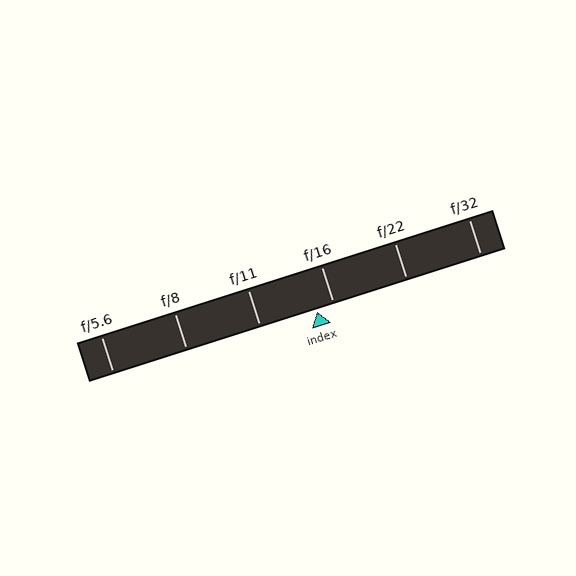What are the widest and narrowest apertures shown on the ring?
The widest aperture shown is f/5.6 and the narrowest is f/32.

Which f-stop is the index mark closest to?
The index mark is closest to f/16.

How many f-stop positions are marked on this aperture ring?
There are 6 f-stop positions marked.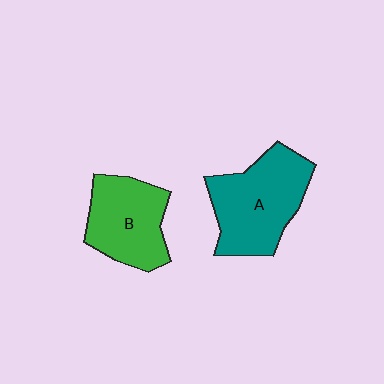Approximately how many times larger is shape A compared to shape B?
Approximately 1.2 times.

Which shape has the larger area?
Shape A (teal).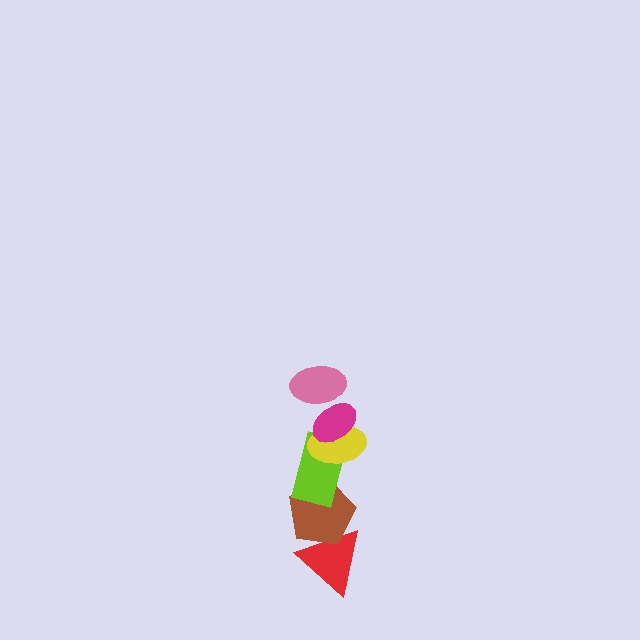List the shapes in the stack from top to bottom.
From top to bottom: the pink ellipse, the magenta ellipse, the yellow ellipse, the lime rectangle, the brown pentagon, the red triangle.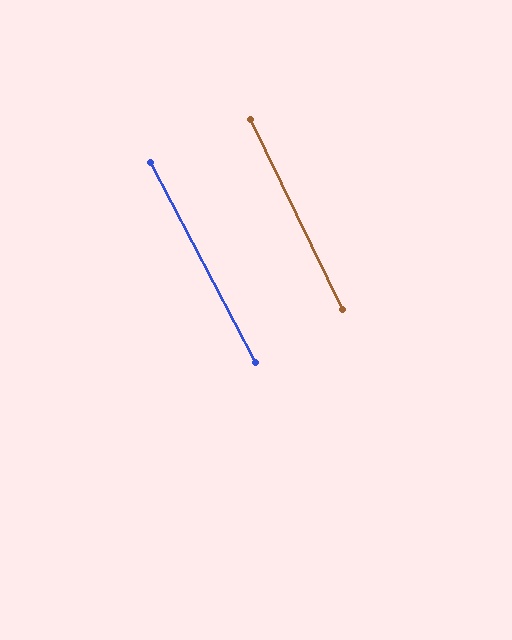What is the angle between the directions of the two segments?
Approximately 2 degrees.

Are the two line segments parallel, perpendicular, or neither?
Parallel — their directions differ by only 1.9°.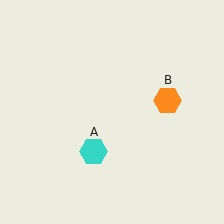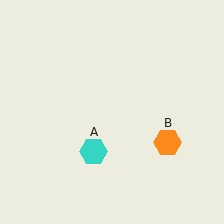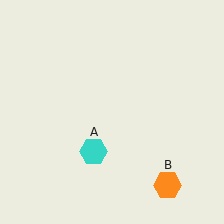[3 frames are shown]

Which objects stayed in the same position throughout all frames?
Cyan hexagon (object A) remained stationary.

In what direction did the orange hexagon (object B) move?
The orange hexagon (object B) moved down.